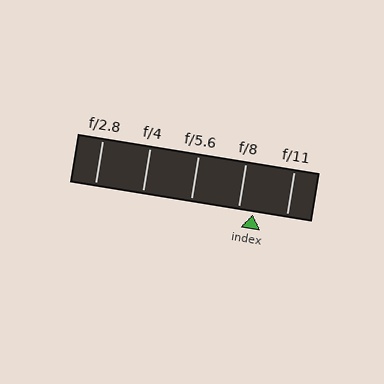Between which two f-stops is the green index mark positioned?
The index mark is between f/8 and f/11.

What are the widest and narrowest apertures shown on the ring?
The widest aperture shown is f/2.8 and the narrowest is f/11.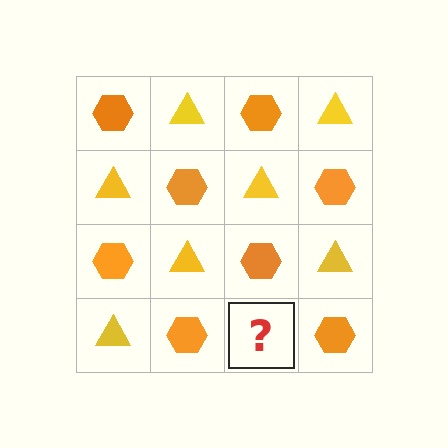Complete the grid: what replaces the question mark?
The question mark should be replaced with a yellow triangle.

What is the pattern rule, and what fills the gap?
The rule is that it alternates orange hexagon and yellow triangle in a checkerboard pattern. The gap should be filled with a yellow triangle.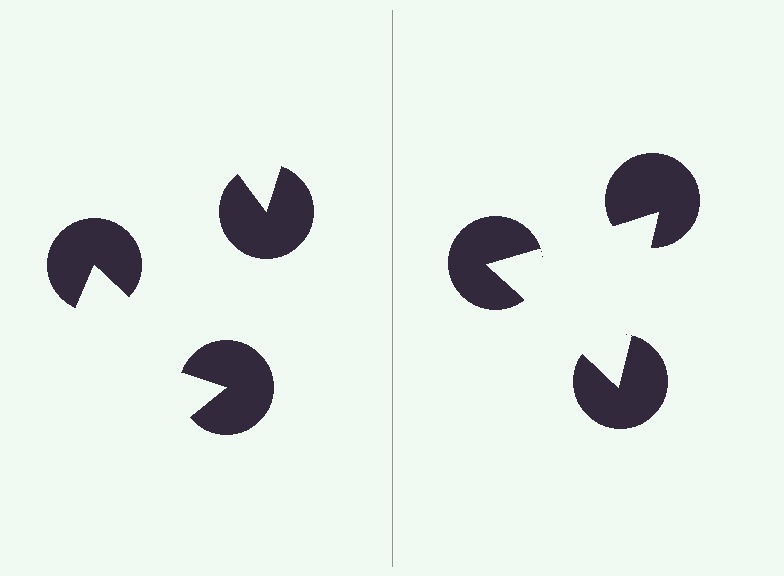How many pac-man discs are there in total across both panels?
6 — 3 on each side.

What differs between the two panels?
The pac-man discs are positioned identically on both sides; only the wedge orientations differ. On the right they align to a triangle; on the left they are misaligned.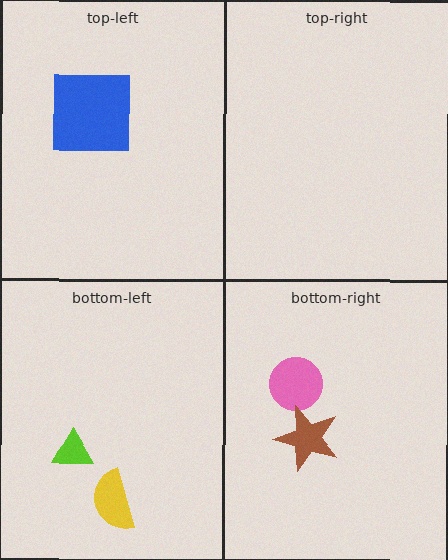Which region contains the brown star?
The bottom-right region.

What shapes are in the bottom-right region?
The pink circle, the brown star.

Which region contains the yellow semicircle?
The bottom-left region.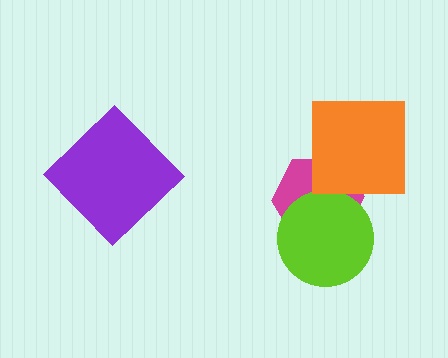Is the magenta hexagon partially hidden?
Yes, it is partially covered by another shape.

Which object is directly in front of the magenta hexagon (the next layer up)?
The lime circle is directly in front of the magenta hexagon.